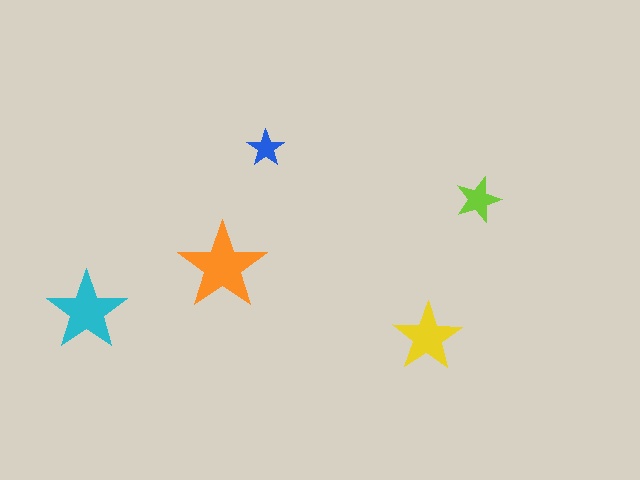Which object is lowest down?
The yellow star is bottommost.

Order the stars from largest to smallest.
the orange one, the cyan one, the yellow one, the lime one, the blue one.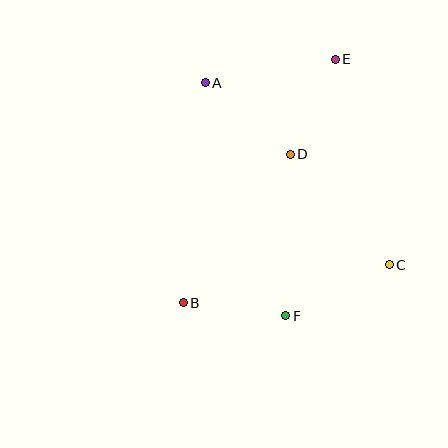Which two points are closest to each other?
Points B and F are closest to each other.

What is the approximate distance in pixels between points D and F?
The distance between D and F is approximately 162 pixels.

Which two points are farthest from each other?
Points B and E are farthest from each other.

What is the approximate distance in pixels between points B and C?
The distance between B and C is approximately 209 pixels.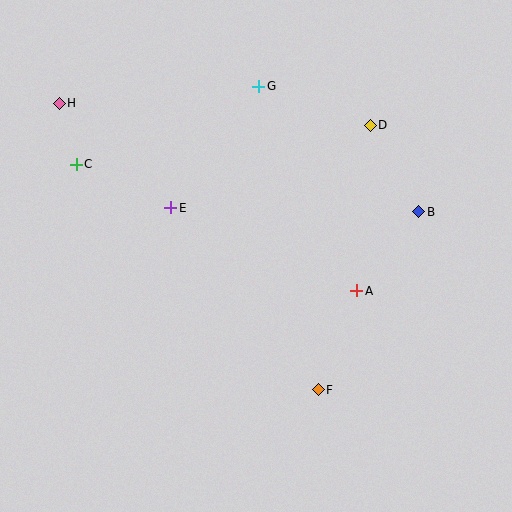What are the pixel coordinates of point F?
Point F is at (318, 390).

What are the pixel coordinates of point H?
Point H is at (59, 103).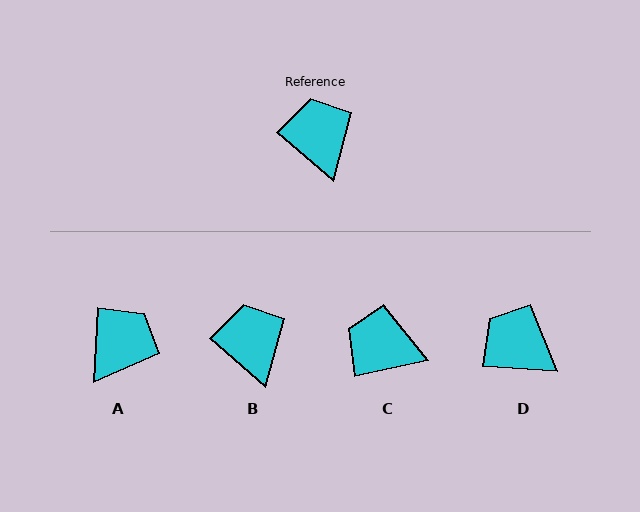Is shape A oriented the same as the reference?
No, it is off by about 51 degrees.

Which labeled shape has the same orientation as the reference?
B.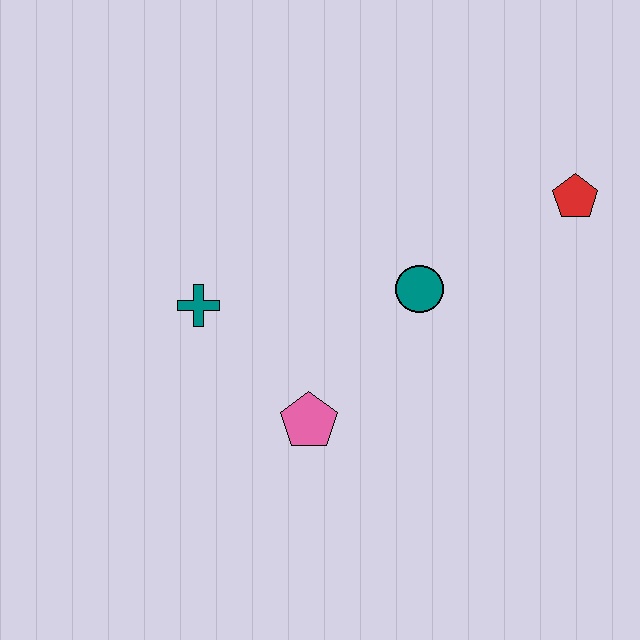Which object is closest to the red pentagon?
The teal circle is closest to the red pentagon.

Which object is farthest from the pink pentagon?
The red pentagon is farthest from the pink pentagon.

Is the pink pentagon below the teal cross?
Yes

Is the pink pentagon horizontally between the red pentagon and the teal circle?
No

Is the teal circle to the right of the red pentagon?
No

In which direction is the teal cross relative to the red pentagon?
The teal cross is to the left of the red pentagon.